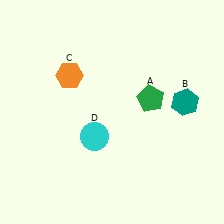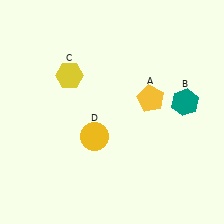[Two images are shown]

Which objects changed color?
A changed from green to yellow. C changed from orange to yellow. D changed from cyan to yellow.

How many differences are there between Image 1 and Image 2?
There are 3 differences between the two images.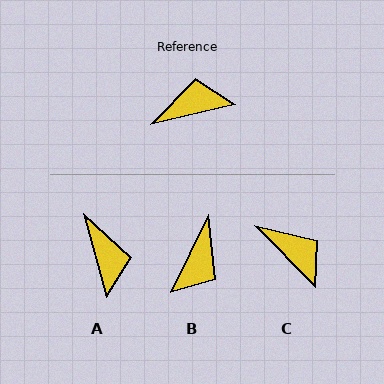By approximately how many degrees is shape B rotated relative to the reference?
Approximately 130 degrees clockwise.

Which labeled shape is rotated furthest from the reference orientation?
B, about 130 degrees away.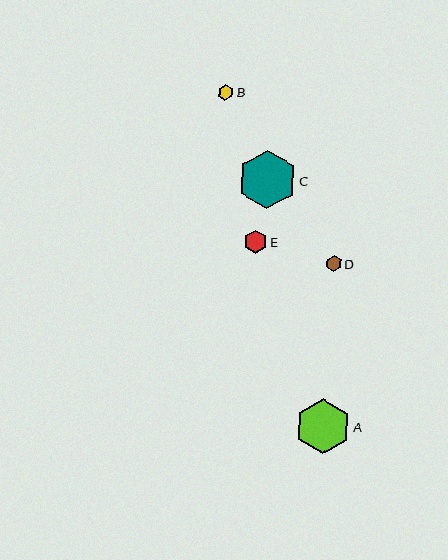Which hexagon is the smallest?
Hexagon D is the smallest with a size of approximately 16 pixels.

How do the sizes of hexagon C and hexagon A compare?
Hexagon C and hexagon A are approximately the same size.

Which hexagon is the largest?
Hexagon C is the largest with a size of approximately 58 pixels.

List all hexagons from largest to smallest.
From largest to smallest: C, A, E, B, D.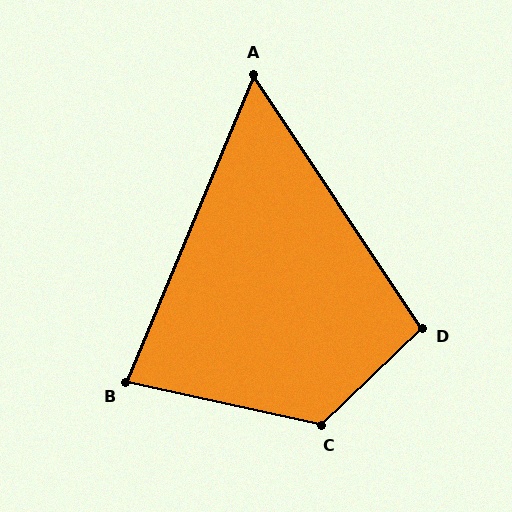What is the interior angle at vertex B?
Approximately 80 degrees (acute).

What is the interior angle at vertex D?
Approximately 100 degrees (obtuse).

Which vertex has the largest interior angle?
C, at approximately 124 degrees.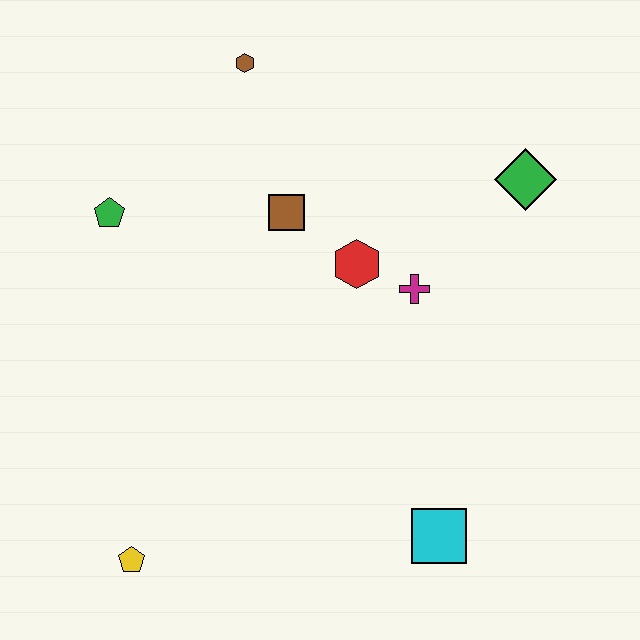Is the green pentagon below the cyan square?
No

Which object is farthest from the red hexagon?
The yellow pentagon is farthest from the red hexagon.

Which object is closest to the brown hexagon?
The brown square is closest to the brown hexagon.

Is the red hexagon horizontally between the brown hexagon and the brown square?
No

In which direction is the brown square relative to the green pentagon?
The brown square is to the right of the green pentagon.